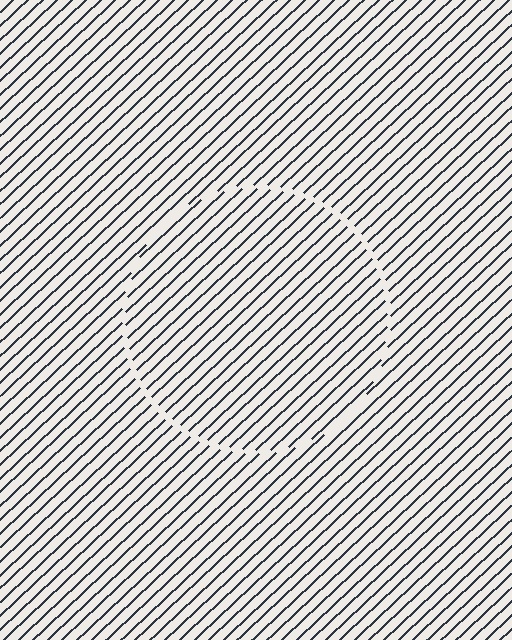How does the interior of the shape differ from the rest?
The interior of the shape contains the same grating, shifted by half a period — the contour is defined by the phase discontinuity where line-ends from the inner and outer gratings abut.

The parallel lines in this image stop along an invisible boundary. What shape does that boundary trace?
An illusory circle. The interior of the shape contains the same grating, shifted by half a period — the contour is defined by the phase discontinuity where line-ends from the inner and outer gratings abut.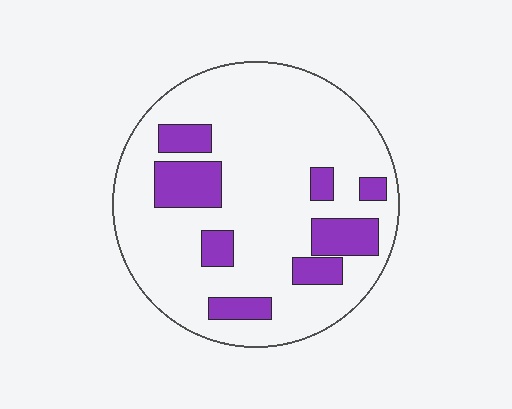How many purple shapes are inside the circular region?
8.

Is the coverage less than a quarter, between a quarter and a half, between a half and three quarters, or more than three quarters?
Less than a quarter.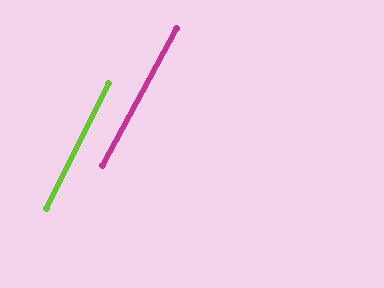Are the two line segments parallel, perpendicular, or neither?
Parallel — their directions differ by only 1.8°.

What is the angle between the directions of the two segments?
Approximately 2 degrees.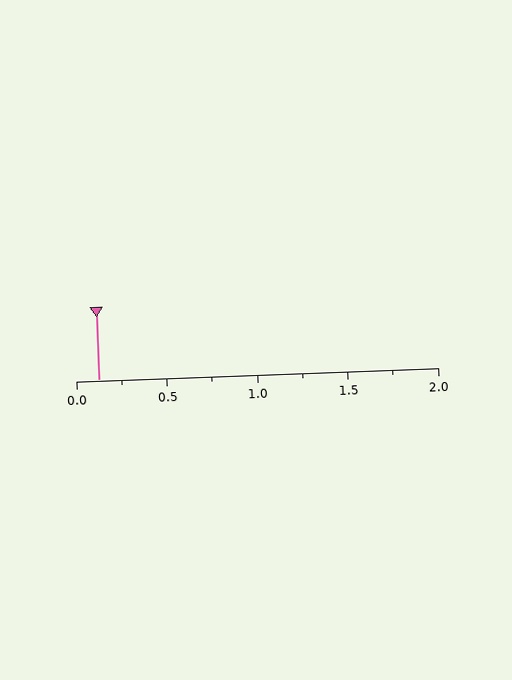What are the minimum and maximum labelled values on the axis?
The axis runs from 0.0 to 2.0.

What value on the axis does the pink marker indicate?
The marker indicates approximately 0.12.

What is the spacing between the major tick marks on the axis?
The major ticks are spaced 0.5 apart.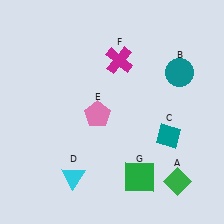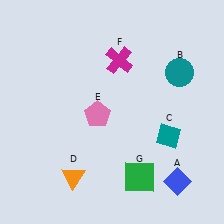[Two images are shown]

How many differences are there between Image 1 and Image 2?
There are 2 differences between the two images.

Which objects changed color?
A changed from green to blue. D changed from cyan to orange.